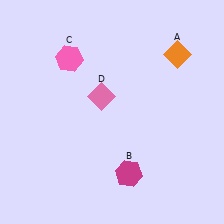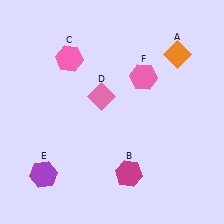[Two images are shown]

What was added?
A purple hexagon (E), a pink hexagon (F) were added in Image 2.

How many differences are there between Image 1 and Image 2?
There are 2 differences between the two images.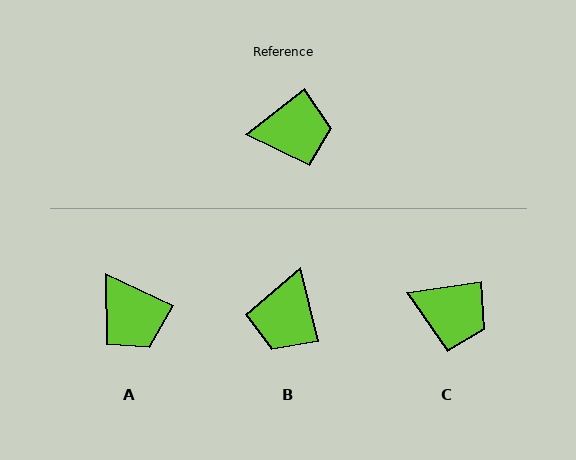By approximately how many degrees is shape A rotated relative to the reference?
Approximately 63 degrees clockwise.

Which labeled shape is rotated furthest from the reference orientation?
B, about 114 degrees away.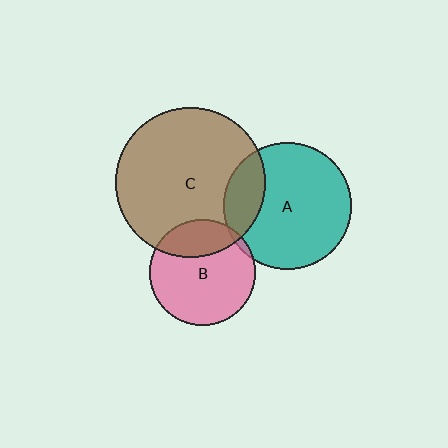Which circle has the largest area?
Circle C (brown).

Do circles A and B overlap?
Yes.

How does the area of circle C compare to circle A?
Approximately 1.4 times.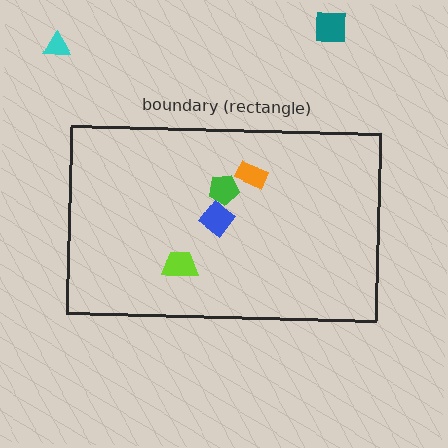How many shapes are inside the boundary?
4 inside, 2 outside.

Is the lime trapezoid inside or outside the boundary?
Inside.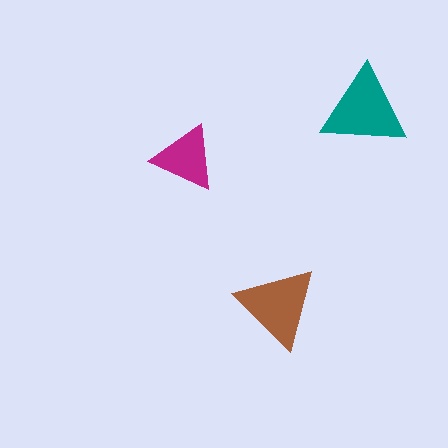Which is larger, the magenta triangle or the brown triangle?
The brown one.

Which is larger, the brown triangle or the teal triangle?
The teal one.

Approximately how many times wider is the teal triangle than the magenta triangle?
About 1.5 times wider.